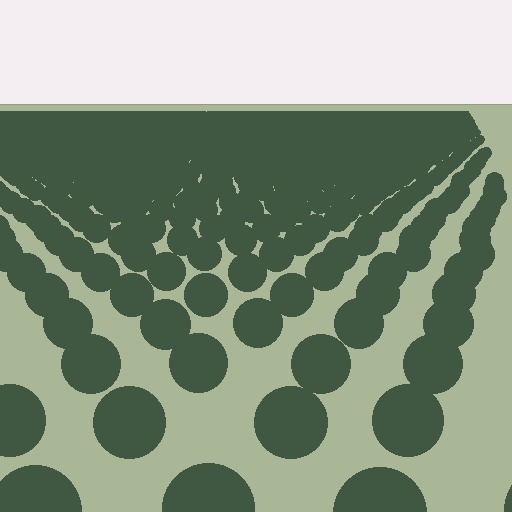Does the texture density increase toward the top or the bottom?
Density increases toward the top.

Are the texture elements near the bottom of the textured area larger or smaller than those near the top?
Larger. Near the bottom, elements are closer to the viewer and appear at a bigger on-screen size.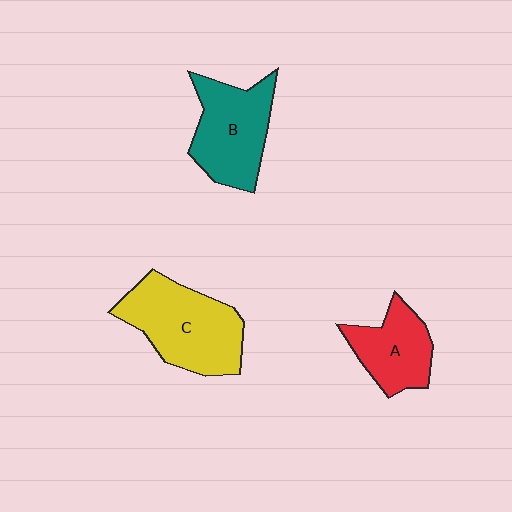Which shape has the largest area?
Shape C (yellow).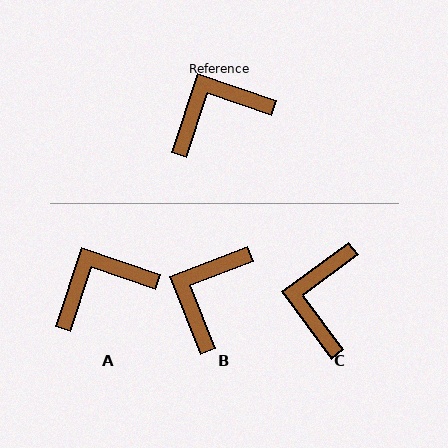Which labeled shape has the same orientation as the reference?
A.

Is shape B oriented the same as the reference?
No, it is off by about 40 degrees.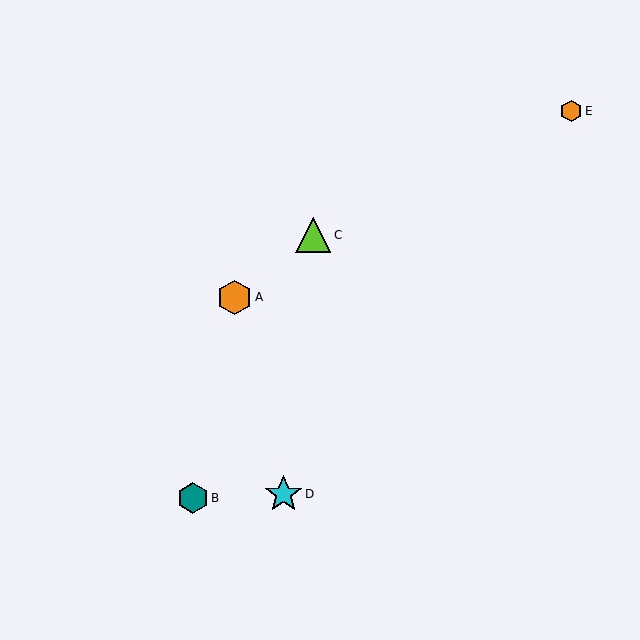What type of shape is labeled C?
Shape C is a lime triangle.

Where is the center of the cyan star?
The center of the cyan star is at (283, 494).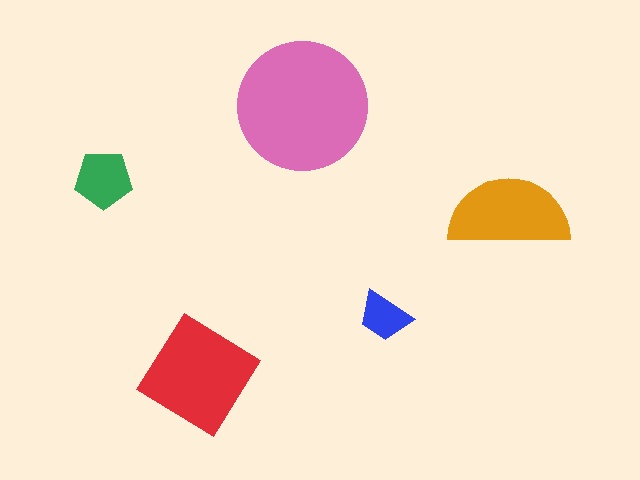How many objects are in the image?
There are 5 objects in the image.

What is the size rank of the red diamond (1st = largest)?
2nd.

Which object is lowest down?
The red diamond is bottommost.